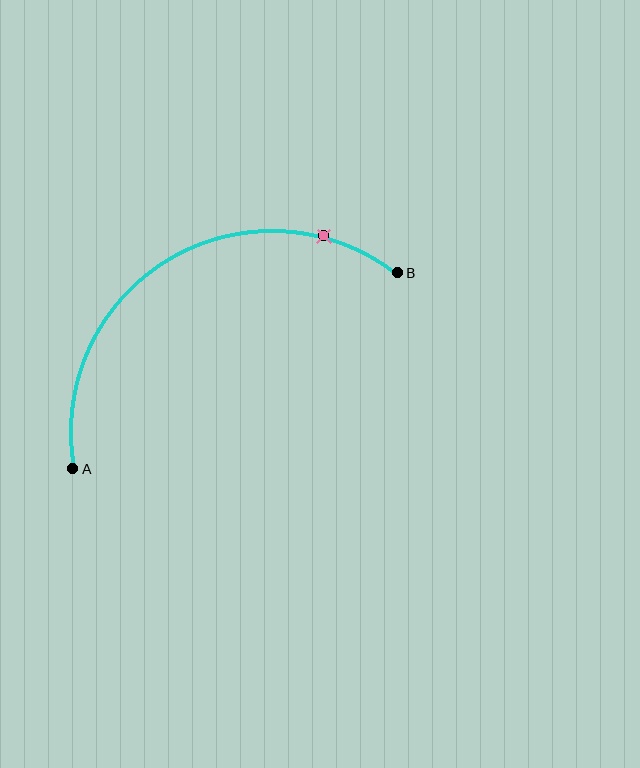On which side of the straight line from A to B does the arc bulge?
The arc bulges above the straight line connecting A and B.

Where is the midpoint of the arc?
The arc midpoint is the point on the curve farthest from the straight line joining A and B. It sits above that line.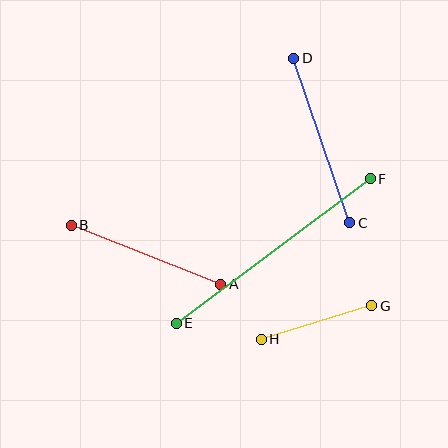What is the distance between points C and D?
The distance is approximately 174 pixels.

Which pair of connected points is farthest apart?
Points E and F are farthest apart.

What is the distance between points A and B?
The distance is approximately 161 pixels.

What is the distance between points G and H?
The distance is approximately 115 pixels.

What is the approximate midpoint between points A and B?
The midpoint is at approximately (146, 255) pixels.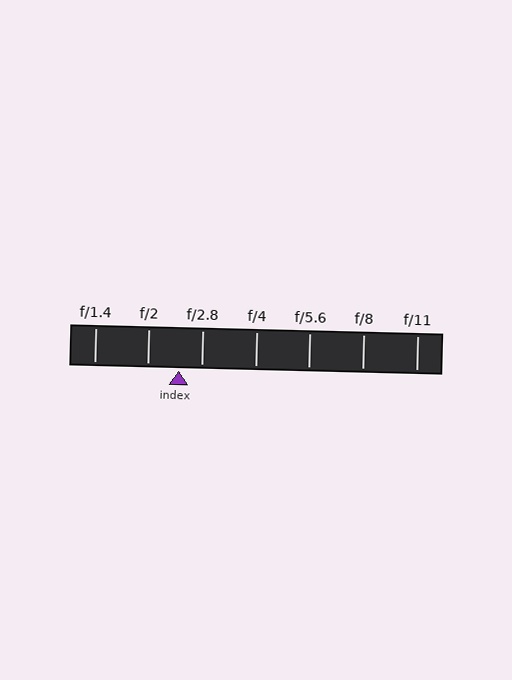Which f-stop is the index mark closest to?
The index mark is closest to f/2.8.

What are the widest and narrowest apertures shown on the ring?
The widest aperture shown is f/1.4 and the narrowest is f/11.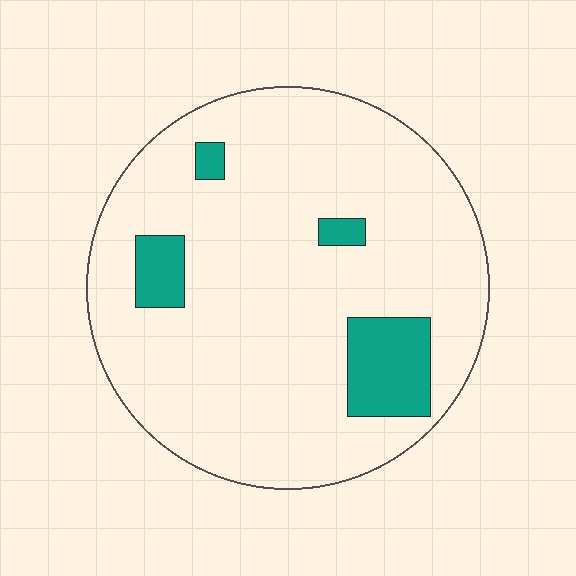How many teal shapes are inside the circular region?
4.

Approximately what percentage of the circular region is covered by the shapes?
Approximately 10%.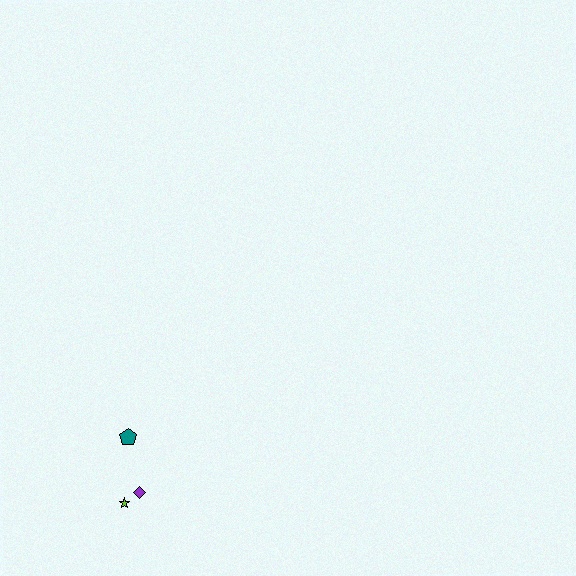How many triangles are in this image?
There are no triangles.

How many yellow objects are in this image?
There are no yellow objects.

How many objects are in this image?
There are 3 objects.